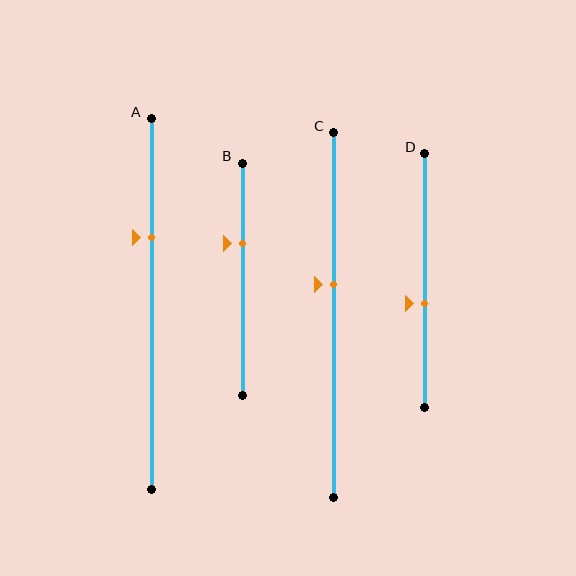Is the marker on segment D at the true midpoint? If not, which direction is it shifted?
No, the marker on segment D is shifted downward by about 9% of the segment length.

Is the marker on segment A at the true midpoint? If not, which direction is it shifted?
No, the marker on segment A is shifted upward by about 18% of the segment length.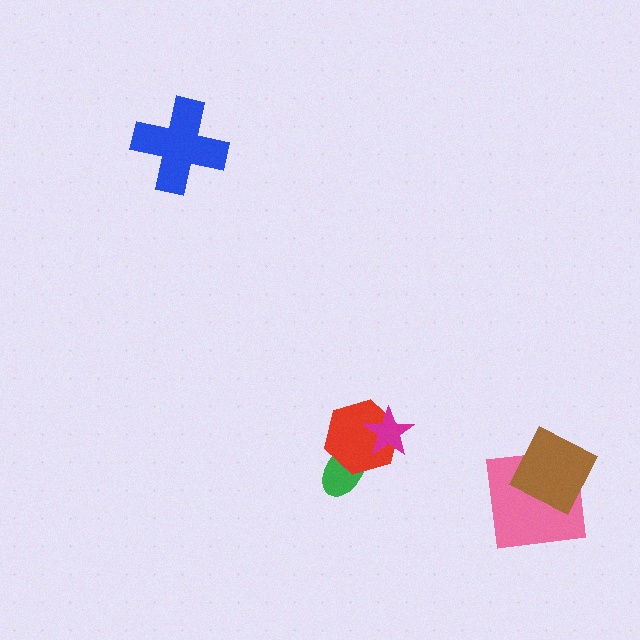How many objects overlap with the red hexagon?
2 objects overlap with the red hexagon.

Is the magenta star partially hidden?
No, no other shape covers it.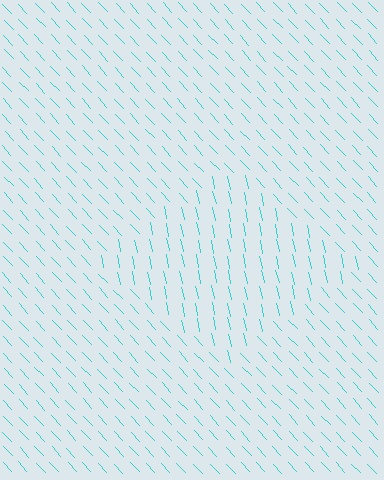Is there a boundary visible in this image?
Yes, there is a texture boundary formed by a change in line orientation.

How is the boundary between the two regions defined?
The boundary is defined purely by a change in line orientation (approximately 31 degrees difference). All lines are the same color and thickness.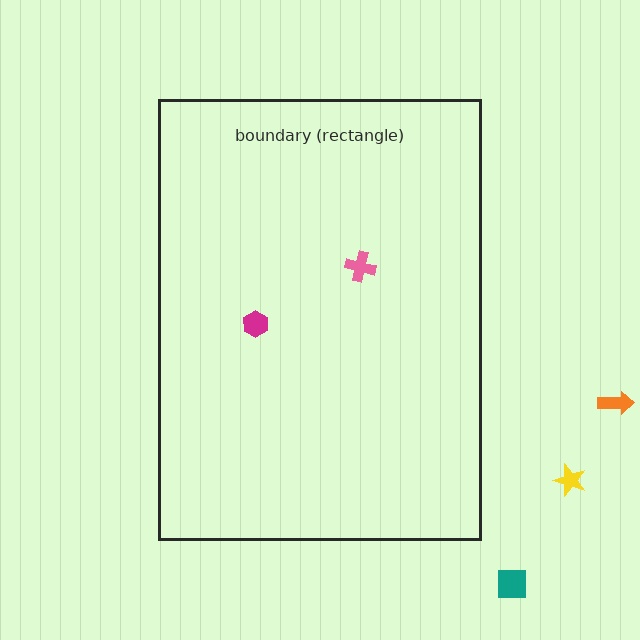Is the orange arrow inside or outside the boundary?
Outside.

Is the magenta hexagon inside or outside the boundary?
Inside.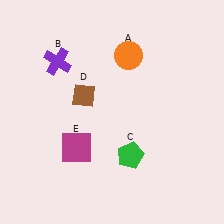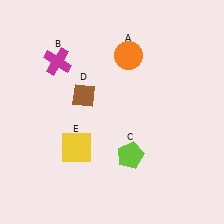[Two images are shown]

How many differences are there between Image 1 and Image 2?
There are 3 differences between the two images.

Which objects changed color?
B changed from purple to magenta. C changed from green to lime. E changed from magenta to yellow.